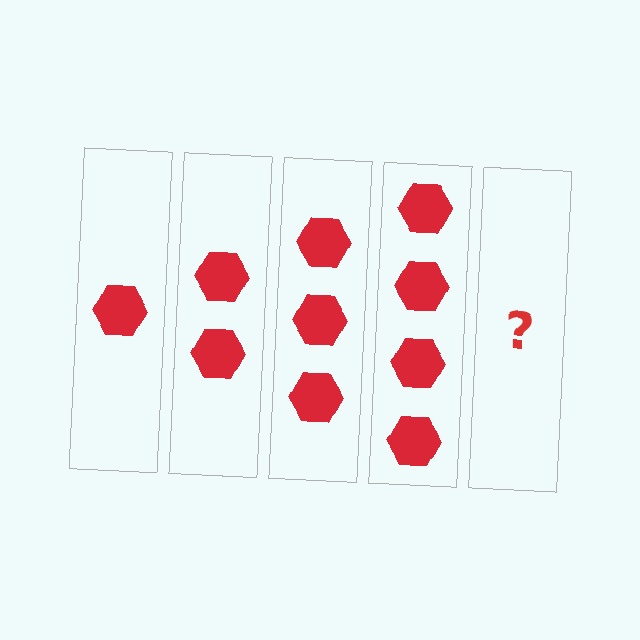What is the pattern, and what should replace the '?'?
The pattern is that each step adds one more hexagon. The '?' should be 5 hexagons.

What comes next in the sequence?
The next element should be 5 hexagons.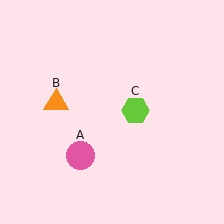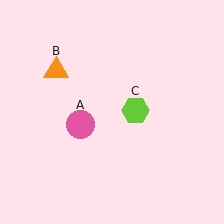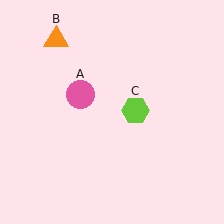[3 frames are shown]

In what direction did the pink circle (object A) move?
The pink circle (object A) moved up.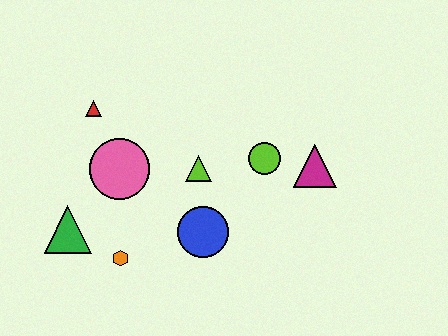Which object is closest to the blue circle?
The lime triangle is closest to the blue circle.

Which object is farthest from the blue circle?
The red triangle is farthest from the blue circle.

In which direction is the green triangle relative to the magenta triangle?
The green triangle is to the left of the magenta triangle.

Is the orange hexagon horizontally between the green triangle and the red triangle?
No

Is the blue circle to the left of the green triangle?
No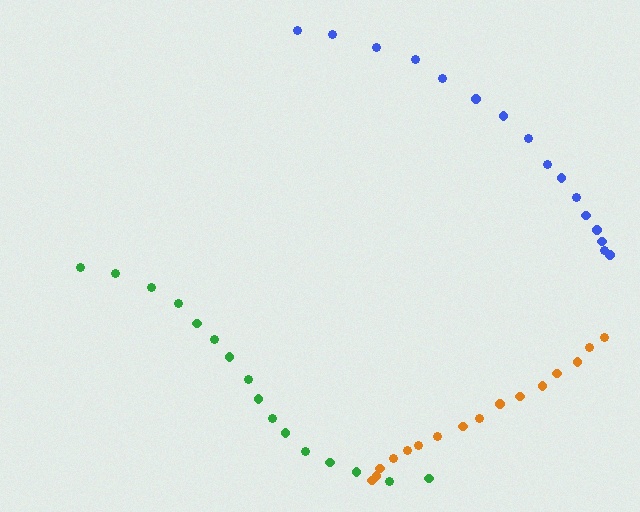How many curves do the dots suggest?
There are 3 distinct paths.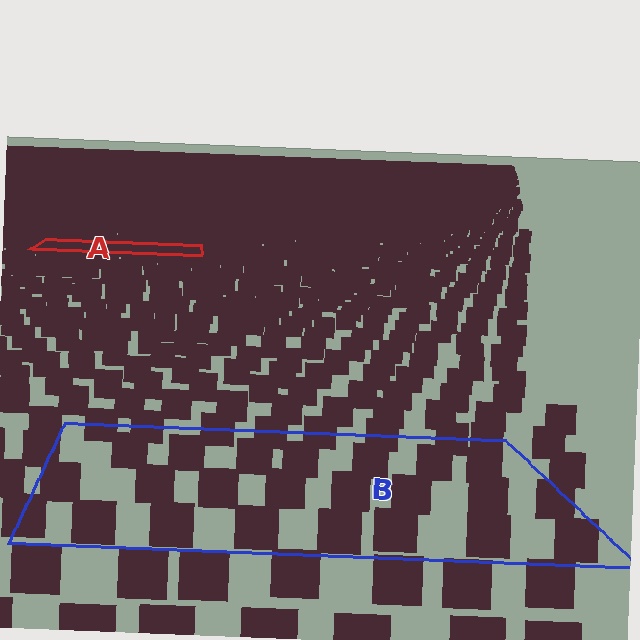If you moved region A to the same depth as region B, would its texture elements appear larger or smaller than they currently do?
They would appear larger. At a closer depth, the same texture elements are projected at a bigger on-screen size.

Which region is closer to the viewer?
Region B is closer. The texture elements there are larger and more spread out.